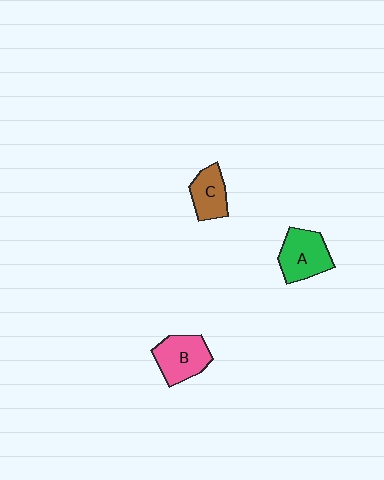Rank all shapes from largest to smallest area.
From largest to smallest: A (green), B (pink), C (brown).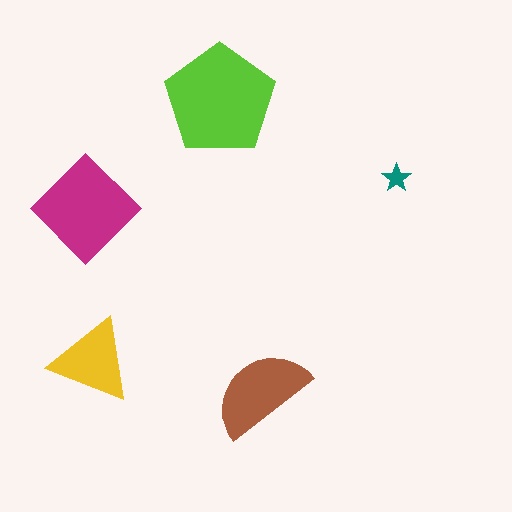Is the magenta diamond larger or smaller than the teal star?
Larger.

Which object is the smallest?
The teal star.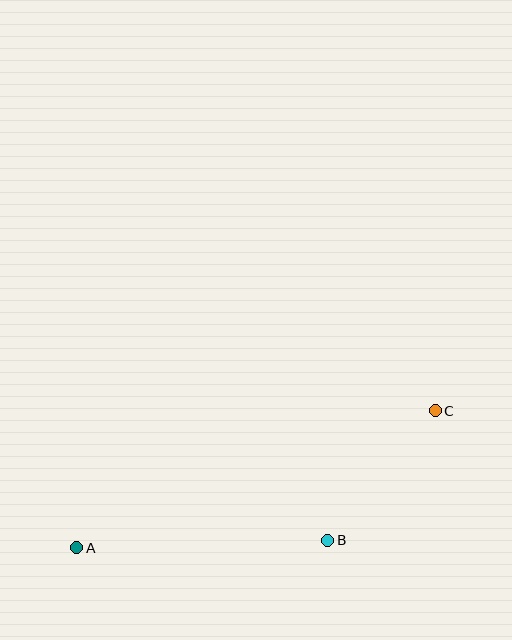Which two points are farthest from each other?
Points A and C are farthest from each other.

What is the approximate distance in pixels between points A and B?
The distance between A and B is approximately 251 pixels.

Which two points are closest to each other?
Points B and C are closest to each other.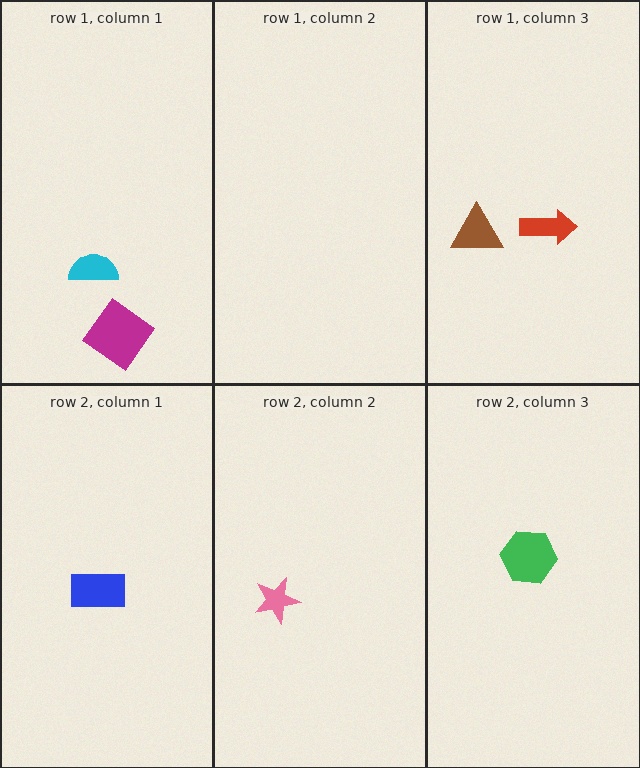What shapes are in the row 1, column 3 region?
The brown triangle, the red arrow.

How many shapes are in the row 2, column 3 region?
1.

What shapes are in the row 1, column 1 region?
The cyan semicircle, the magenta diamond.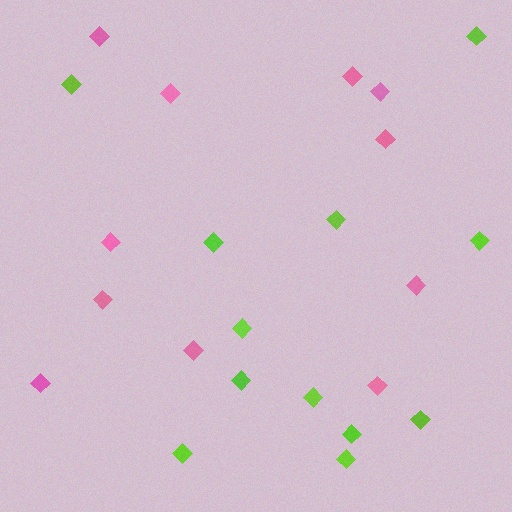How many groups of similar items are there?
There are 2 groups: one group of lime diamonds (12) and one group of pink diamonds (11).